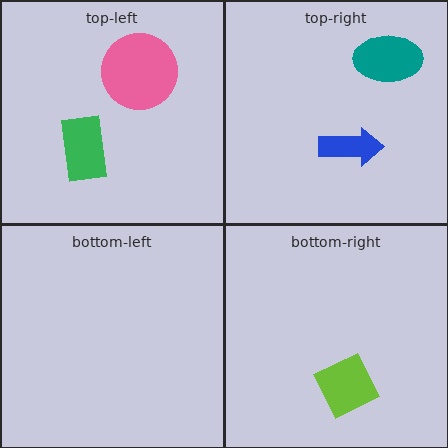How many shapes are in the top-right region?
2.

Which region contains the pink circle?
The top-left region.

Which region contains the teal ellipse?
The top-right region.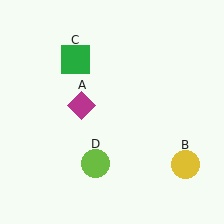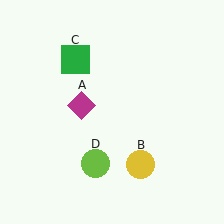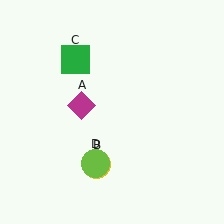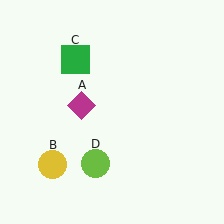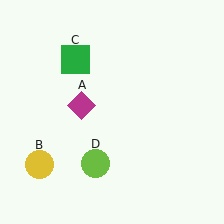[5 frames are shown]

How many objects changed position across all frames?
1 object changed position: yellow circle (object B).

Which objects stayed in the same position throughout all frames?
Magenta diamond (object A) and green square (object C) and lime circle (object D) remained stationary.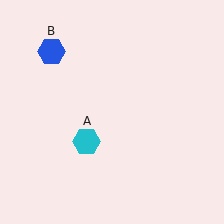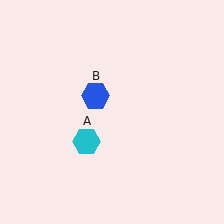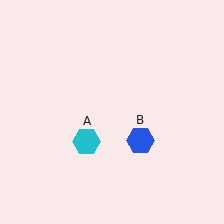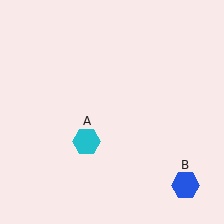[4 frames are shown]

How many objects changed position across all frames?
1 object changed position: blue hexagon (object B).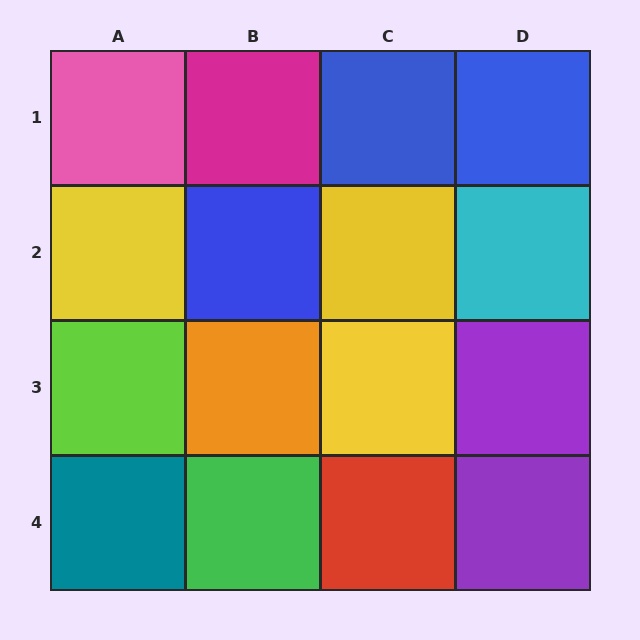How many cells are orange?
1 cell is orange.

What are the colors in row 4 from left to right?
Teal, green, red, purple.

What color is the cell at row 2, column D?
Cyan.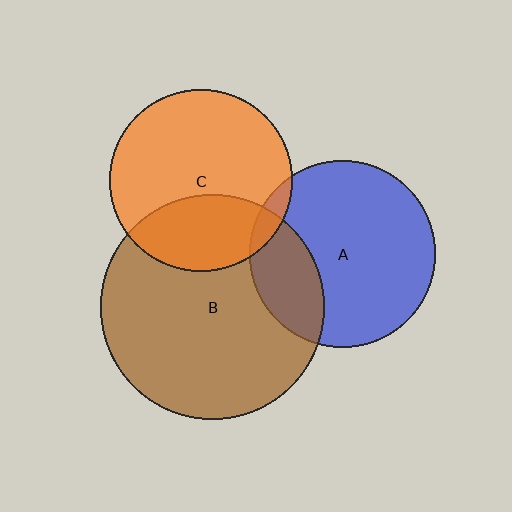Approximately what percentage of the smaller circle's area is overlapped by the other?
Approximately 5%.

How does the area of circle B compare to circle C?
Approximately 1.5 times.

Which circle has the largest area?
Circle B (brown).